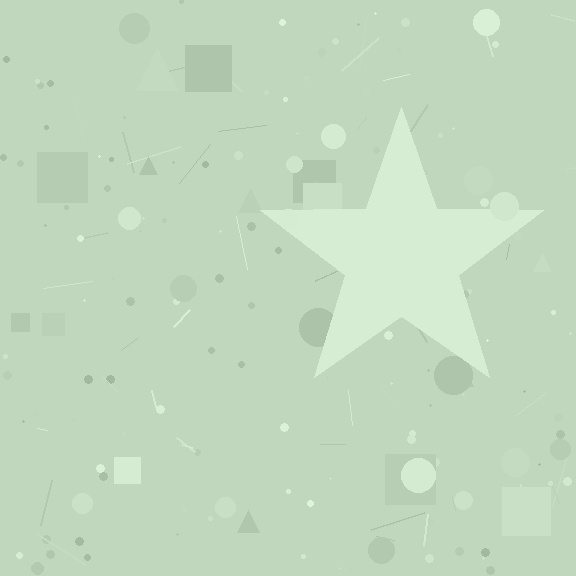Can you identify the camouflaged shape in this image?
The camouflaged shape is a star.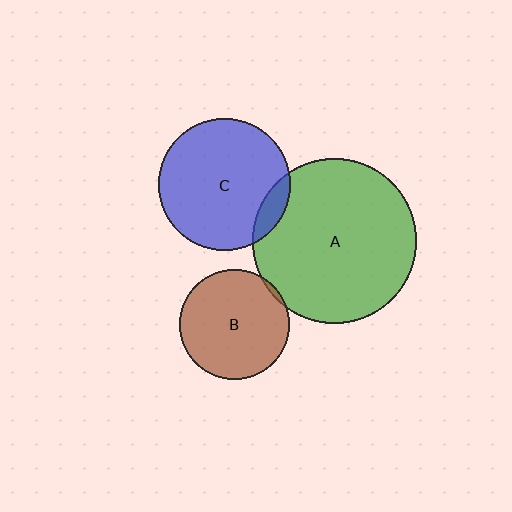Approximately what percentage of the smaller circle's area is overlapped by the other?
Approximately 5%.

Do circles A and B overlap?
Yes.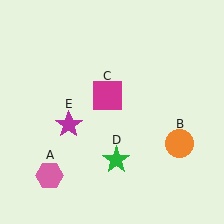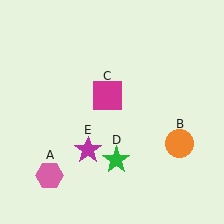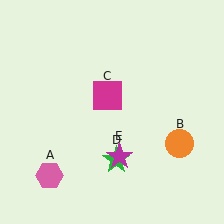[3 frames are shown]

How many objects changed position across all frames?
1 object changed position: magenta star (object E).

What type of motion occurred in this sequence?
The magenta star (object E) rotated counterclockwise around the center of the scene.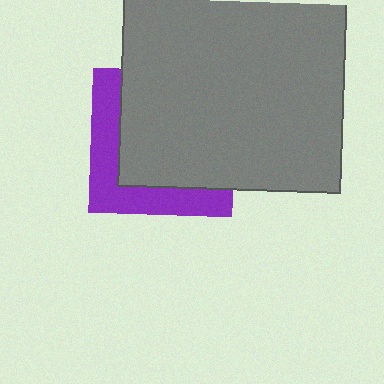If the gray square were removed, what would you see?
You would see the complete purple square.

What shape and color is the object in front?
The object in front is a gray square.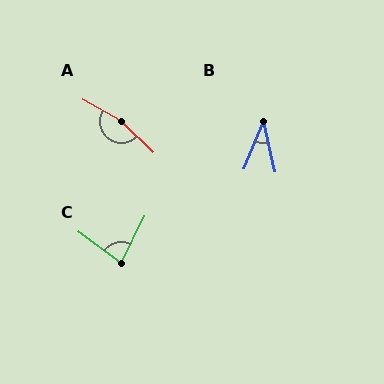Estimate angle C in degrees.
Approximately 80 degrees.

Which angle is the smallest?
B, at approximately 35 degrees.